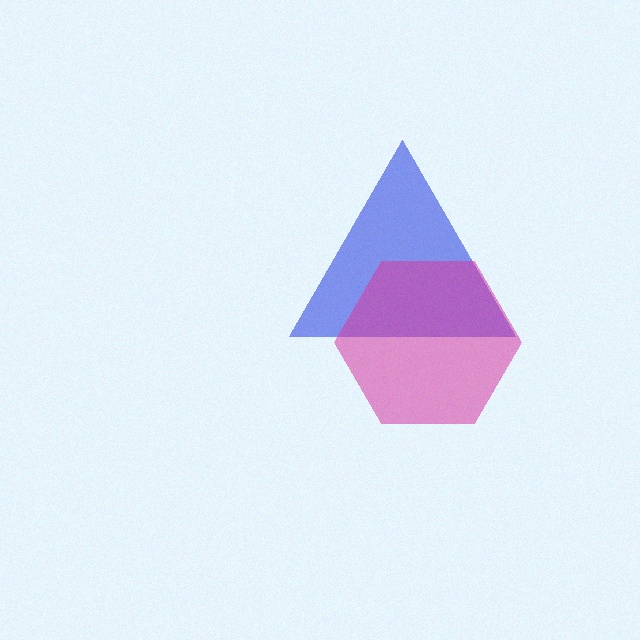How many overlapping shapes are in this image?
There are 2 overlapping shapes in the image.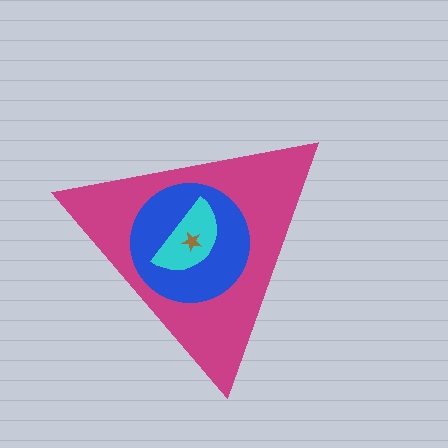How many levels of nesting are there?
4.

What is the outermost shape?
The magenta triangle.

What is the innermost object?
The brown star.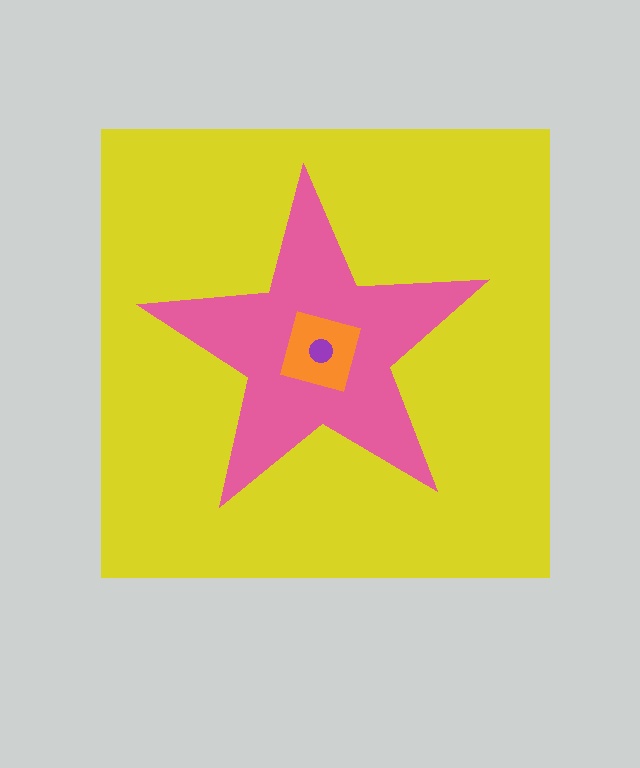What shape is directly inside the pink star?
The orange diamond.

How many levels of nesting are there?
4.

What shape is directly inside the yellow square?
The pink star.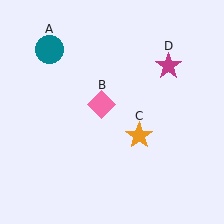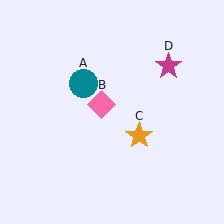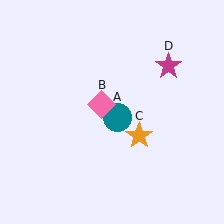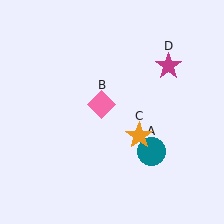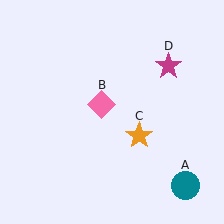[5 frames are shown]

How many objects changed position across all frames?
1 object changed position: teal circle (object A).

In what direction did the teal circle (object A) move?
The teal circle (object A) moved down and to the right.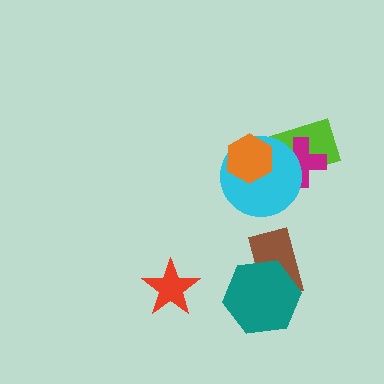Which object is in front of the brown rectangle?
The teal hexagon is in front of the brown rectangle.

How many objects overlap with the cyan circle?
3 objects overlap with the cyan circle.